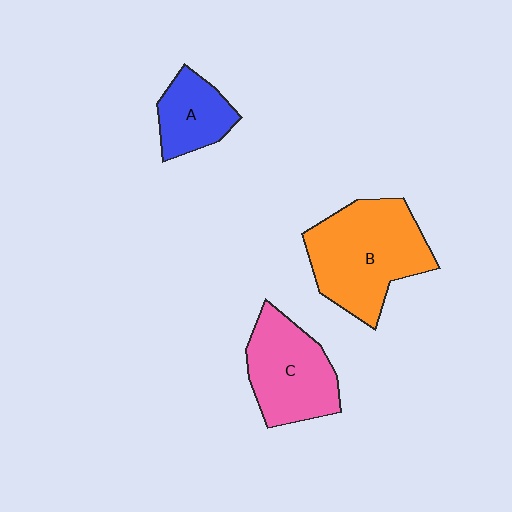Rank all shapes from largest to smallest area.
From largest to smallest: B (orange), C (pink), A (blue).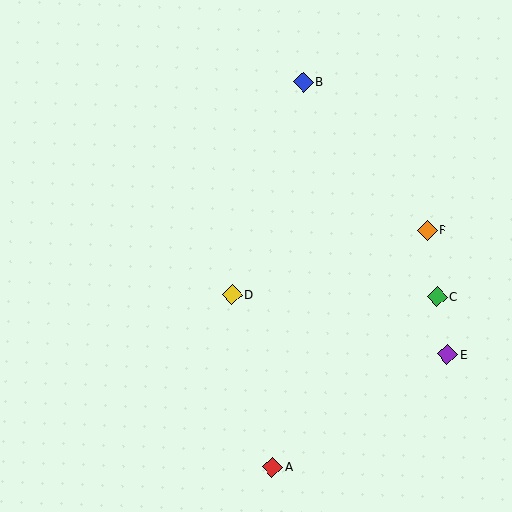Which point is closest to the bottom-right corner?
Point E is closest to the bottom-right corner.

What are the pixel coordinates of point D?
Point D is at (232, 295).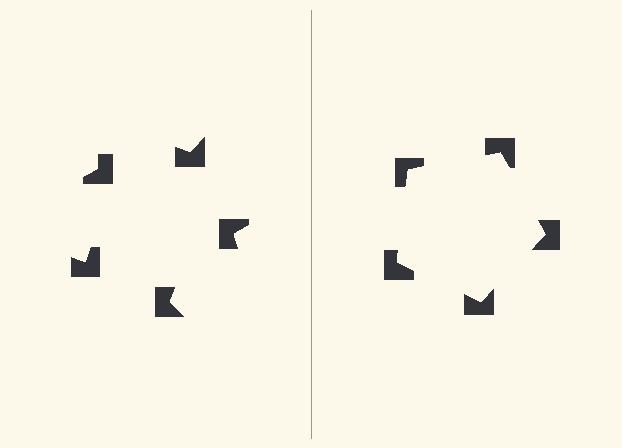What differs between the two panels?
The notched squares are positioned identically on both sides; only the wedge orientations differ. On the right they align to a pentagon; on the left they are misaligned.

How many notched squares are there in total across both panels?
10 — 5 on each side.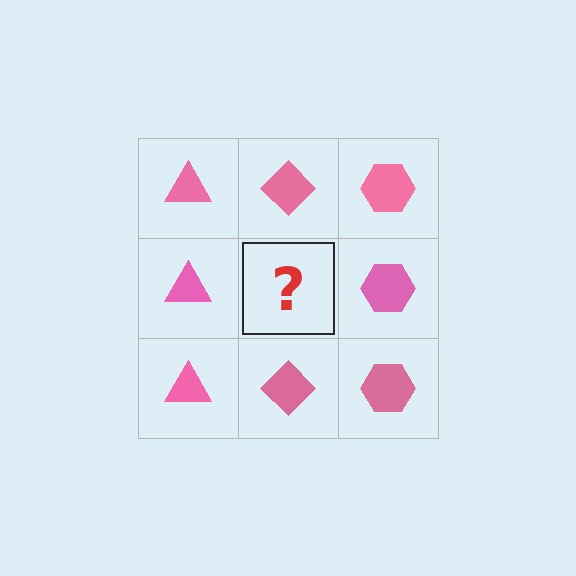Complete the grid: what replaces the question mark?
The question mark should be replaced with a pink diamond.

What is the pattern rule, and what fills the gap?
The rule is that each column has a consistent shape. The gap should be filled with a pink diamond.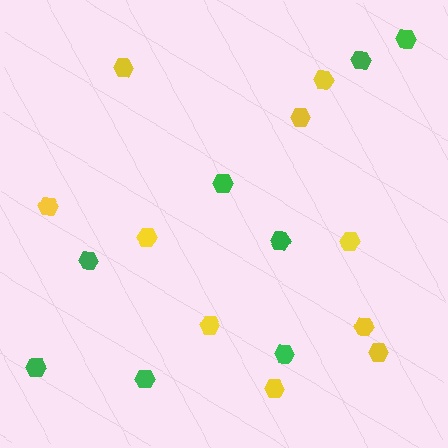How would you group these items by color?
There are 2 groups: one group of green hexagons (8) and one group of yellow hexagons (10).